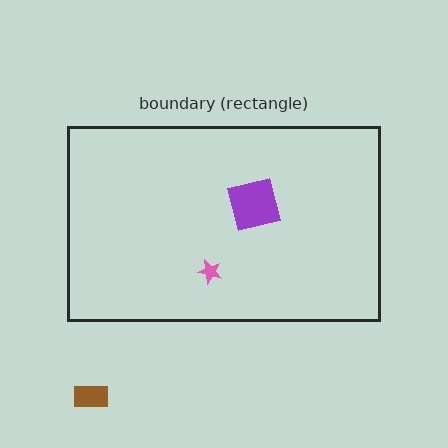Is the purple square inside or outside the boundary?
Inside.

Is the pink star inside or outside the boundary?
Inside.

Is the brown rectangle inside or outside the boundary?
Outside.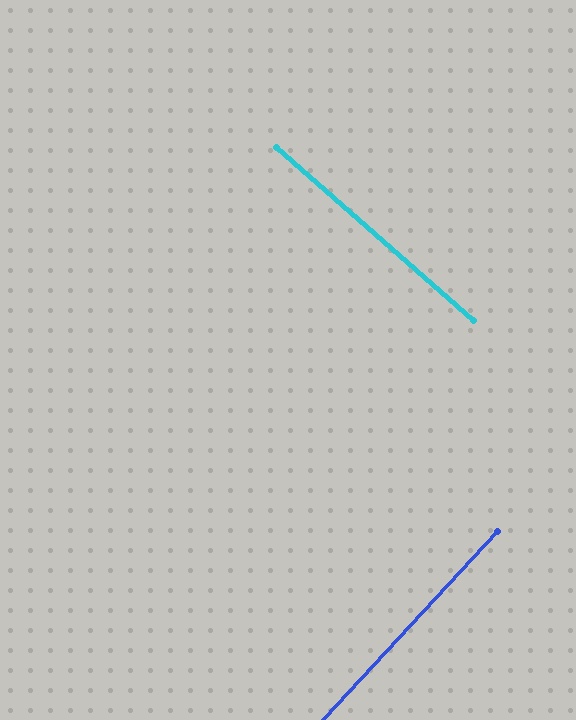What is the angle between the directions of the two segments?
Approximately 88 degrees.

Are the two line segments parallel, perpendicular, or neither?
Perpendicular — they meet at approximately 88°.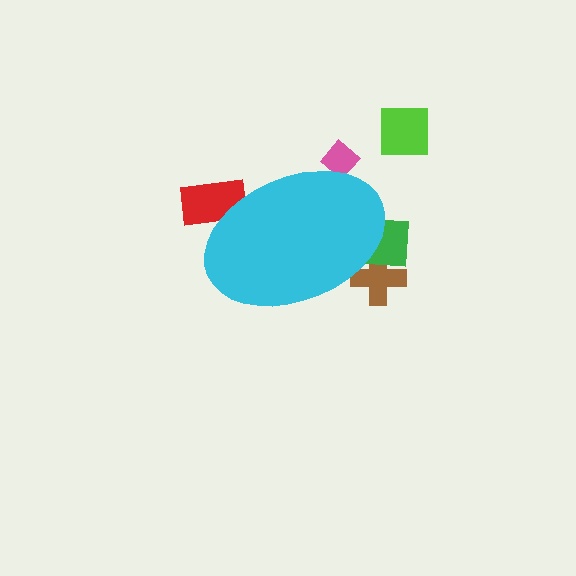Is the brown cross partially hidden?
Yes, the brown cross is partially hidden behind the cyan ellipse.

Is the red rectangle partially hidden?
Yes, the red rectangle is partially hidden behind the cyan ellipse.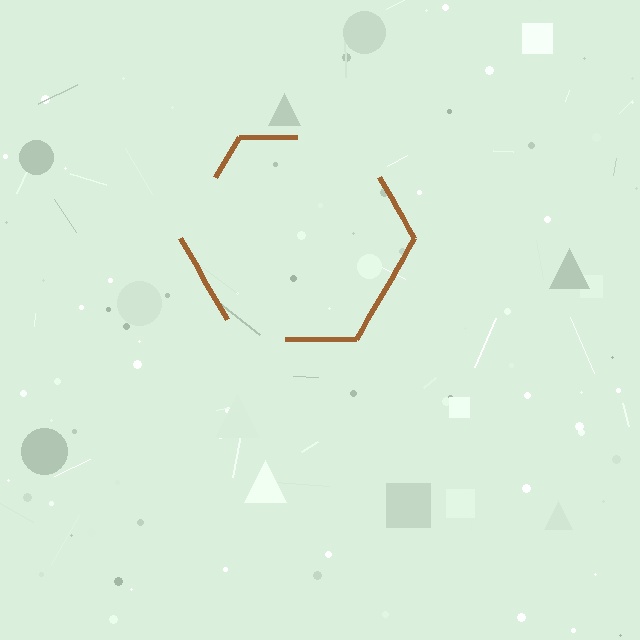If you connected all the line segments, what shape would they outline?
They would outline a hexagon.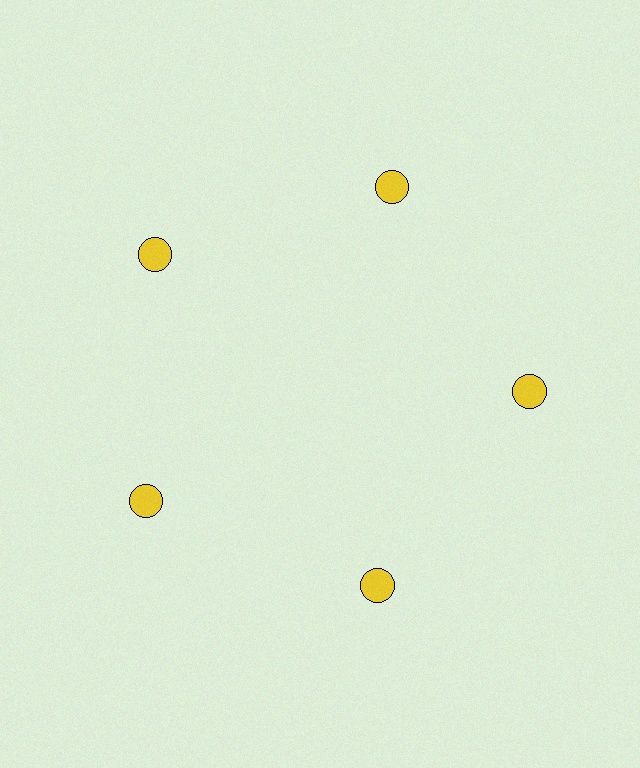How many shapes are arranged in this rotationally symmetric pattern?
There are 5 shapes, arranged in 5 groups of 1.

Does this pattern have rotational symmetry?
Yes, this pattern has 5-fold rotational symmetry. It looks the same after rotating 72 degrees around the center.